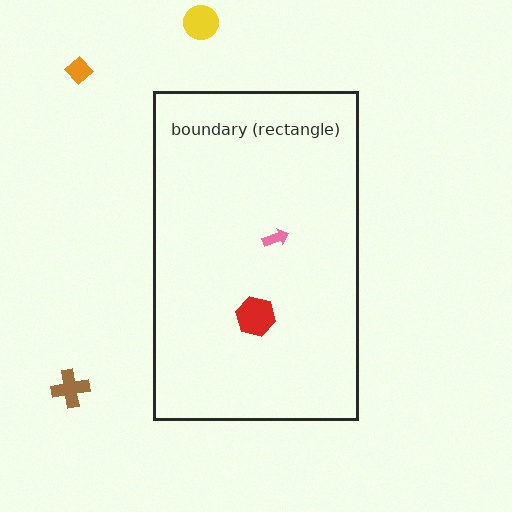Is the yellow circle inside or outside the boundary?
Outside.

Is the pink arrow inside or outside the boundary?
Inside.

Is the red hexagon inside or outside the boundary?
Inside.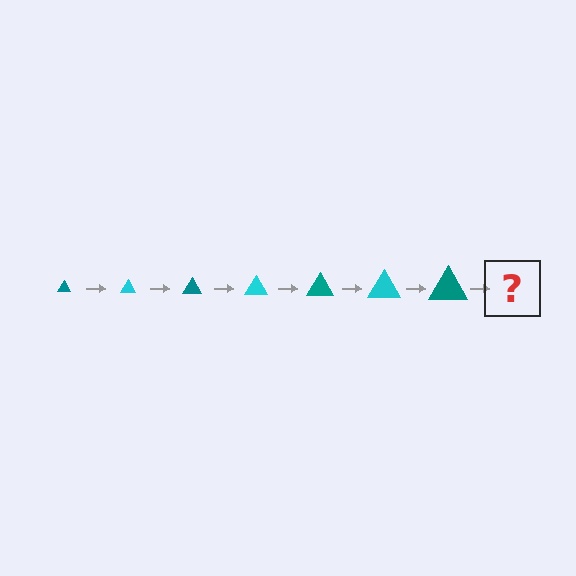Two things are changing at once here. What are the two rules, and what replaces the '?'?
The two rules are that the triangle grows larger each step and the color cycles through teal and cyan. The '?' should be a cyan triangle, larger than the previous one.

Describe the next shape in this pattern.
It should be a cyan triangle, larger than the previous one.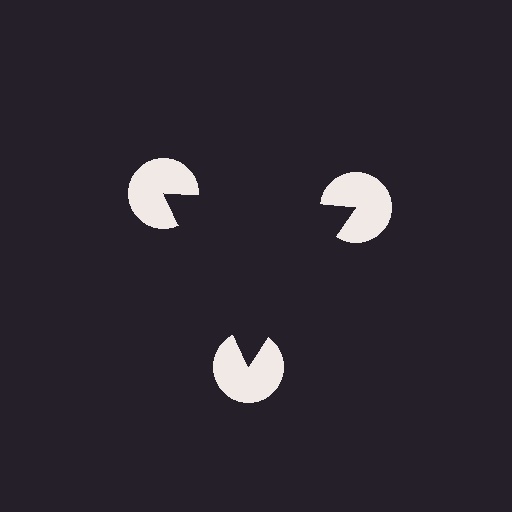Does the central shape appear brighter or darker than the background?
It typically appears slightly darker than the background, even though no actual brightness change is drawn.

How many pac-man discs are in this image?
There are 3 — one at each vertex of the illusory triangle.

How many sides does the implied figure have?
3 sides.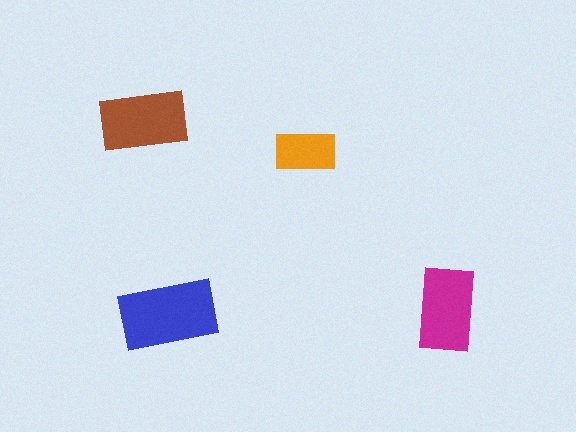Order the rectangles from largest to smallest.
the blue one, the brown one, the magenta one, the orange one.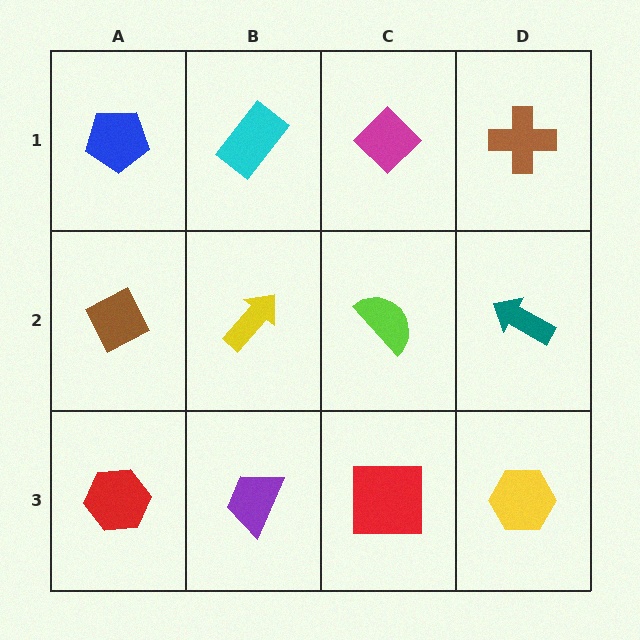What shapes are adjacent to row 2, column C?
A magenta diamond (row 1, column C), a red square (row 3, column C), a yellow arrow (row 2, column B), a teal arrow (row 2, column D).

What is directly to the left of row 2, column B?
A brown diamond.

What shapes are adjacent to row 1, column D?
A teal arrow (row 2, column D), a magenta diamond (row 1, column C).